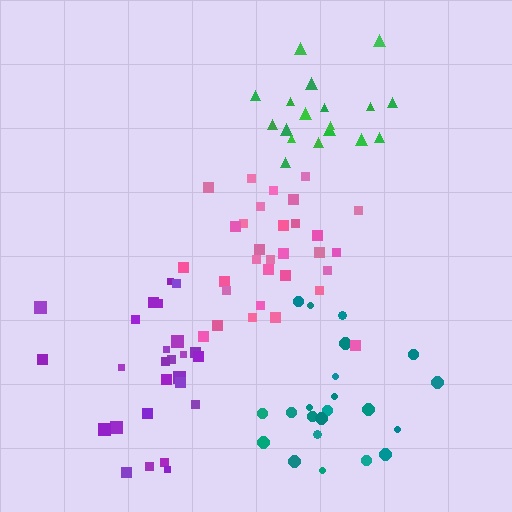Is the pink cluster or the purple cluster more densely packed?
Pink.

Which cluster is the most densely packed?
Green.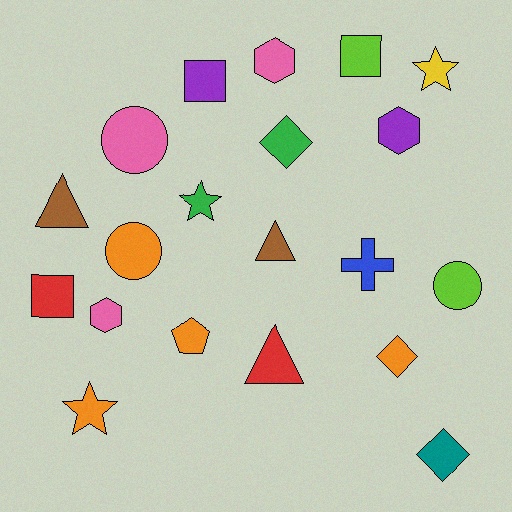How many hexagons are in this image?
There are 3 hexagons.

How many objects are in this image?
There are 20 objects.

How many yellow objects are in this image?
There is 1 yellow object.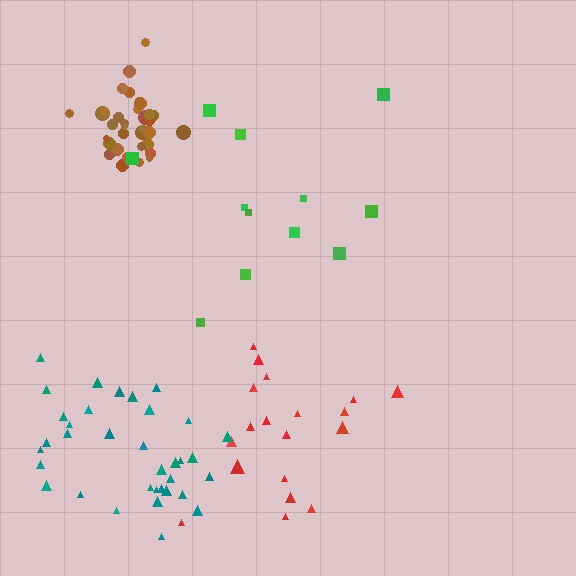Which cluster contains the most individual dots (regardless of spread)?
Brown (35).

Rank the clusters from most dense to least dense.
brown, teal, red, green.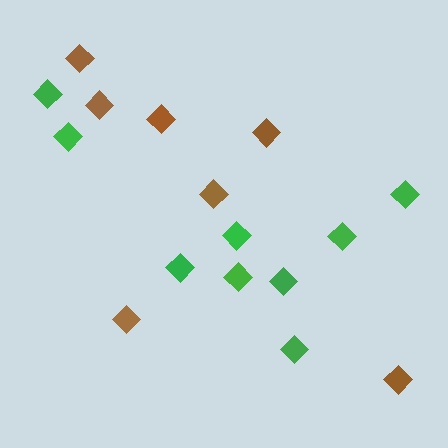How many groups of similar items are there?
There are 2 groups: one group of brown diamonds (7) and one group of green diamonds (9).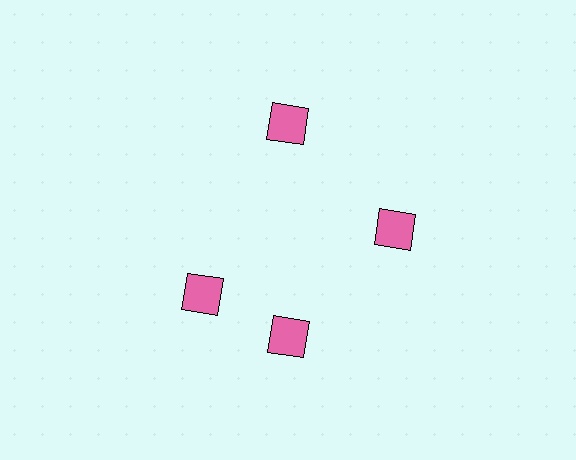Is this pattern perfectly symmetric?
No. The 4 pink squares are arranged in a ring, but one element near the 9 o'clock position is rotated out of alignment along the ring, breaking the 4-fold rotational symmetry.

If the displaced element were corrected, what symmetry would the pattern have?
It would have 4-fold rotational symmetry — the pattern would map onto itself every 90 degrees.